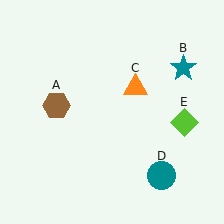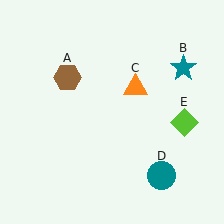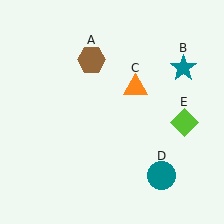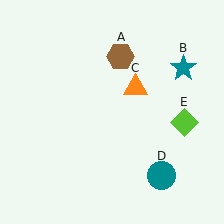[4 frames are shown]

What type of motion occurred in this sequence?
The brown hexagon (object A) rotated clockwise around the center of the scene.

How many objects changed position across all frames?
1 object changed position: brown hexagon (object A).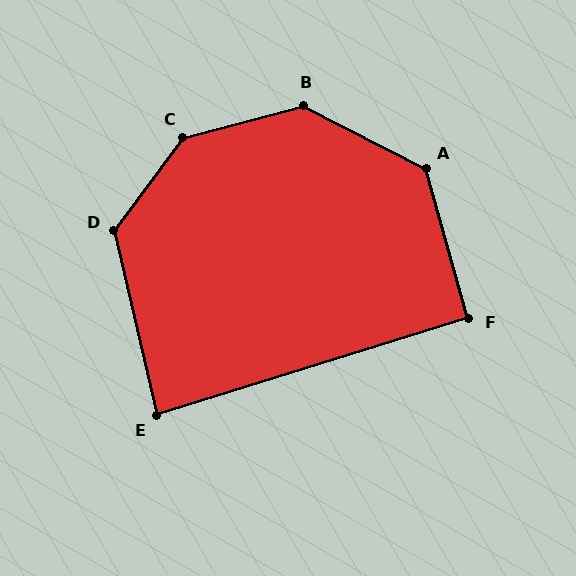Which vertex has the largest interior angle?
C, at approximately 142 degrees.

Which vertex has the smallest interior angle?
E, at approximately 86 degrees.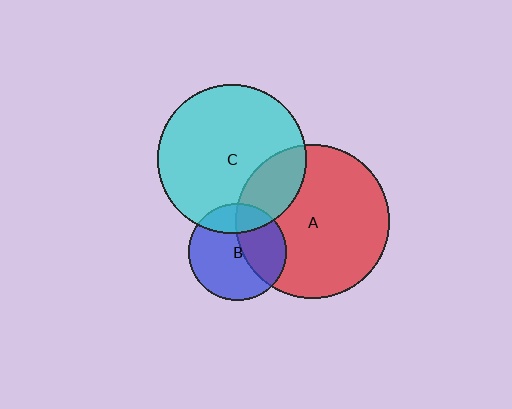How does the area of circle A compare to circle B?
Approximately 2.5 times.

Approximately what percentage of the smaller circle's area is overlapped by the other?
Approximately 20%.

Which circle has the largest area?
Circle A (red).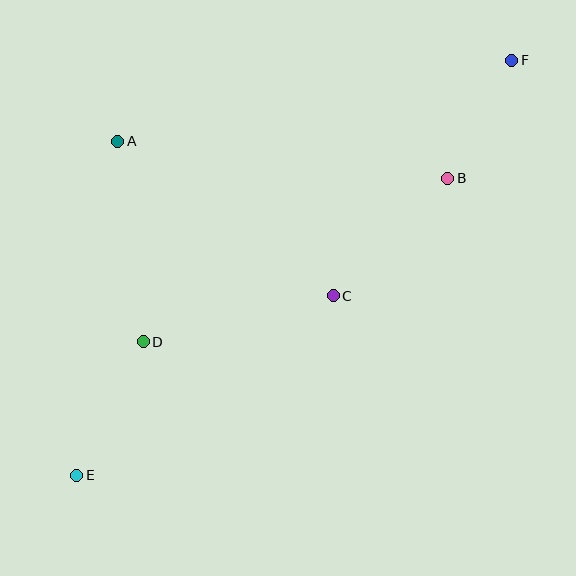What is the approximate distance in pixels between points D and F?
The distance between D and F is approximately 463 pixels.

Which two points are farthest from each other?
Points E and F are farthest from each other.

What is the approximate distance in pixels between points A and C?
The distance between A and C is approximately 265 pixels.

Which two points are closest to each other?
Points B and F are closest to each other.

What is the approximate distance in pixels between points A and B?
The distance between A and B is approximately 332 pixels.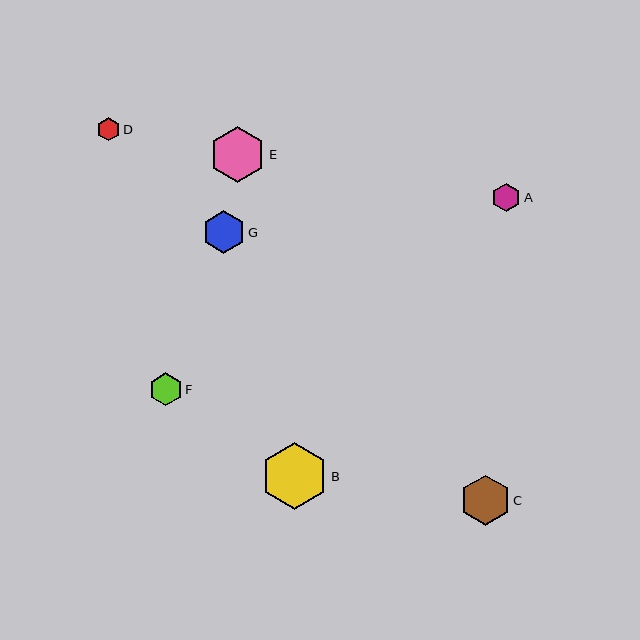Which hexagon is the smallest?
Hexagon D is the smallest with a size of approximately 23 pixels.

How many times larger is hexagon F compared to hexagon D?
Hexagon F is approximately 1.4 times the size of hexagon D.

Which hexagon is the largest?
Hexagon B is the largest with a size of approximately 66 pixels.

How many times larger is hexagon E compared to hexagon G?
Hexagon E is approximately 1.3 times the size of hexagon G.